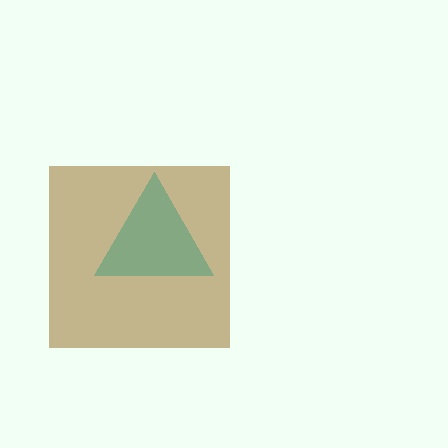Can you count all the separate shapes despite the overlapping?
Yes, there are 2 separate shapes.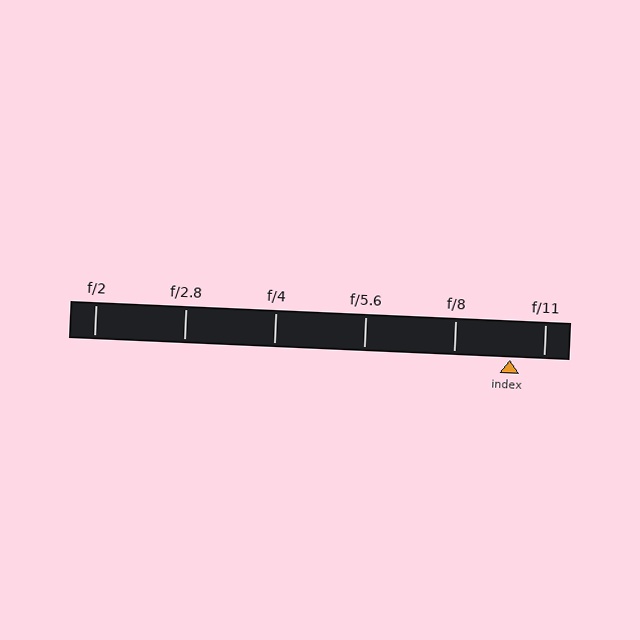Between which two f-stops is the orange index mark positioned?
The index mark is between f/8 and f/11.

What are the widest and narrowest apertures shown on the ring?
The widest aperture shown is f/2 and the narrowest is f/11.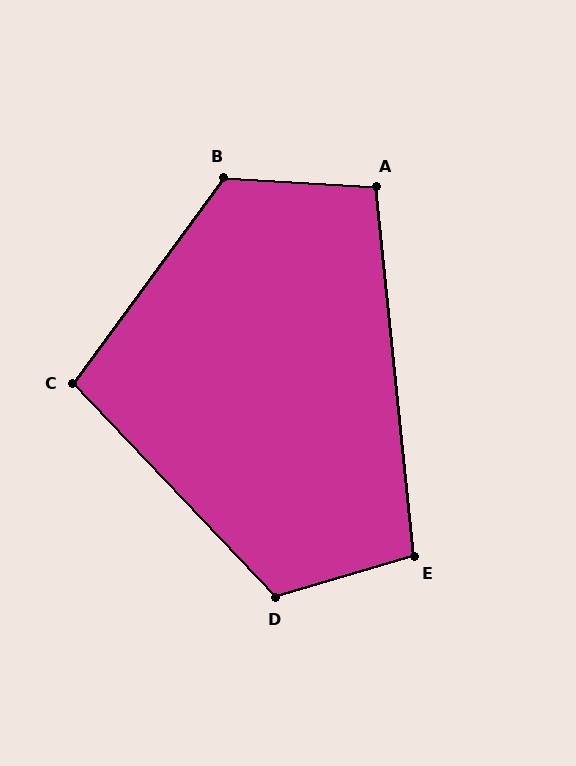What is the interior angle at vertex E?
Approximately 100 degrees (obtuse).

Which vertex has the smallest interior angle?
A, at approximately 99 degrees.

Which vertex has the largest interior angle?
B, at approximately 123 degrees.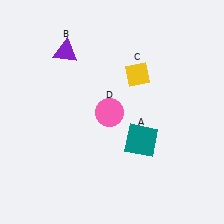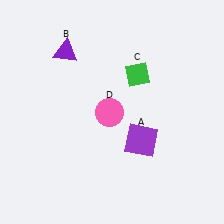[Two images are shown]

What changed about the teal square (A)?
In Image 1, A is teal. In Image 2, it changed to purple.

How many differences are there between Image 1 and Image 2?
There are 2 differences between the two images.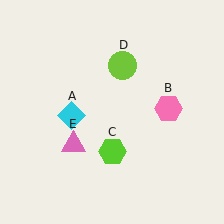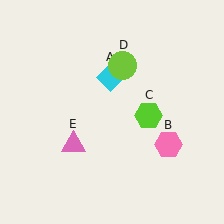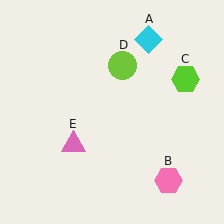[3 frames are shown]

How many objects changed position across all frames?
3 objects changed position: cyan diamond (object A), pink hexagon (object B), lime hexagon (object C).